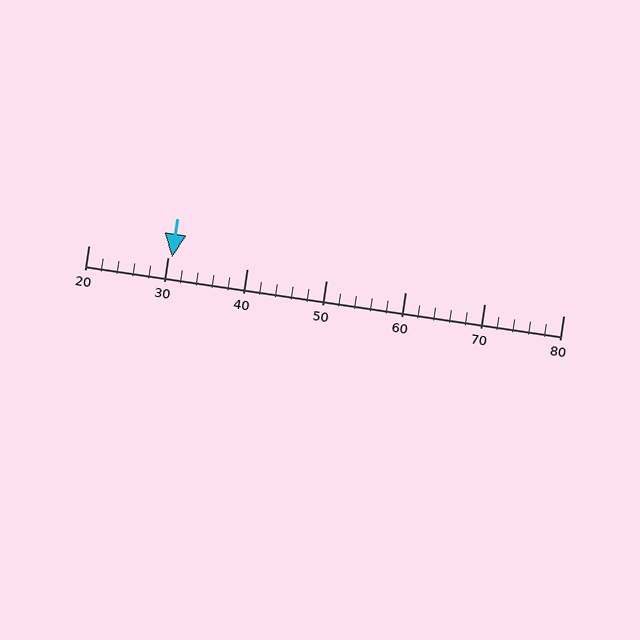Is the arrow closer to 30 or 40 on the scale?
The arrow is closer to 30.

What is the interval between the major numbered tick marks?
The major tick marks are spaced 10 units apart.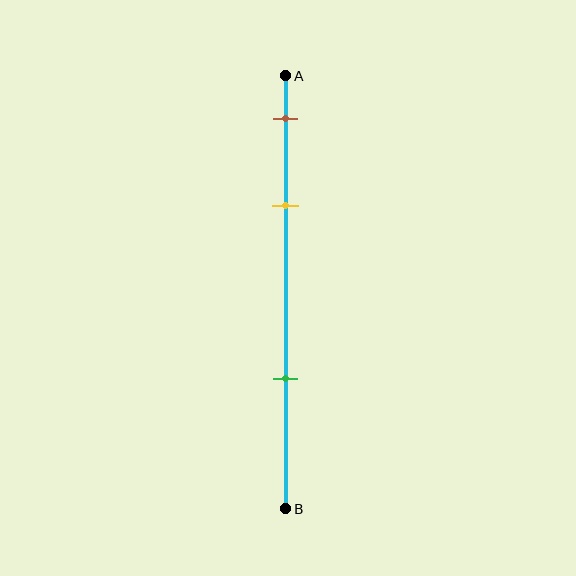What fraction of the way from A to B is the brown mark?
The brown mark is approximately 10% (0.1) of the way from A to B.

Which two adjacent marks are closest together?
The brown and yellow marks are the closest adjacent pair.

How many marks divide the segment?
There are 3 marks dividing the segment.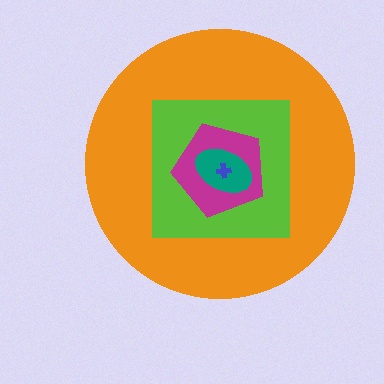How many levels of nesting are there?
5.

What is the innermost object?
The blue cross.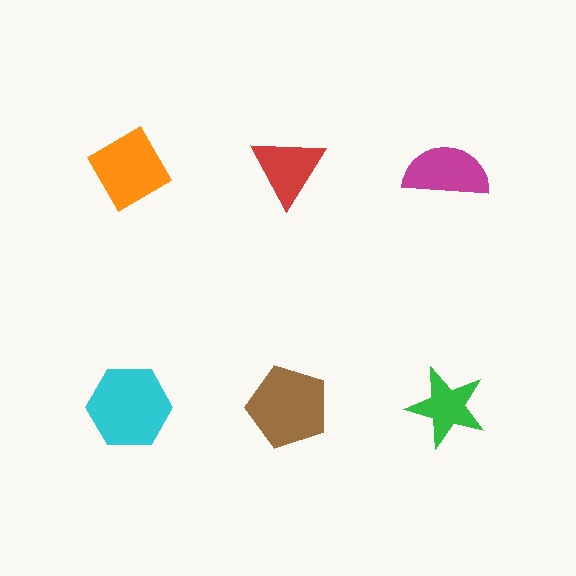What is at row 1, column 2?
A red triangle.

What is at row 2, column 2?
A brown pentagon.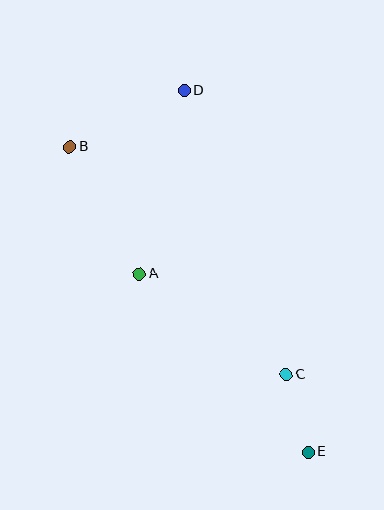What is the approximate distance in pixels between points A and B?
The distance between A and B is approximately 145 pixels.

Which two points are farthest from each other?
Points B and E are farthest from each other.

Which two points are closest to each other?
Points C and E are closest to each other.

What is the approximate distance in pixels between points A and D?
The distance between A and D is approximately 189 pixels.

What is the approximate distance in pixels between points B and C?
The distance between B and C is approximately 314 pixels.